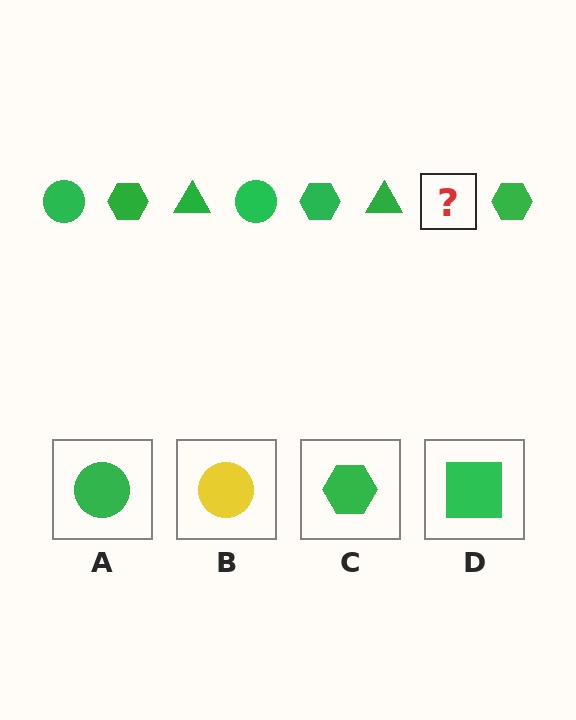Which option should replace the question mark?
Option A.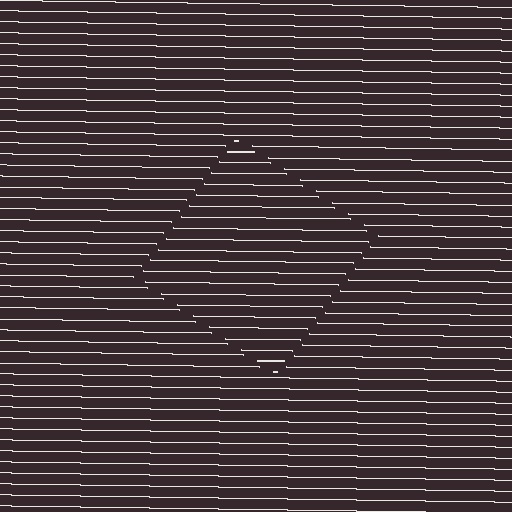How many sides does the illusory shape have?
4 sides — the line-ends trace a square.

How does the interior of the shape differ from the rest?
The interior of the shape contains the same grating, shifted by half a period — the contour is defined by the phase discontinuity where line-ends from the inner and outer gratings abut.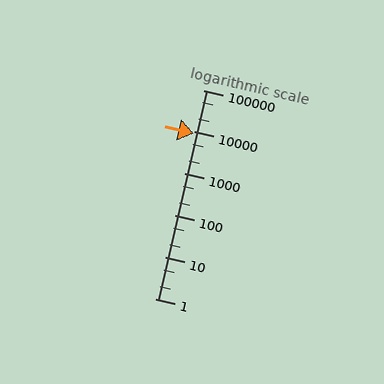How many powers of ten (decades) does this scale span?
The scale spans 5 decades, from 1 to 100000.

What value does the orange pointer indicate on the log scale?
The pointer indicates approximately 8900.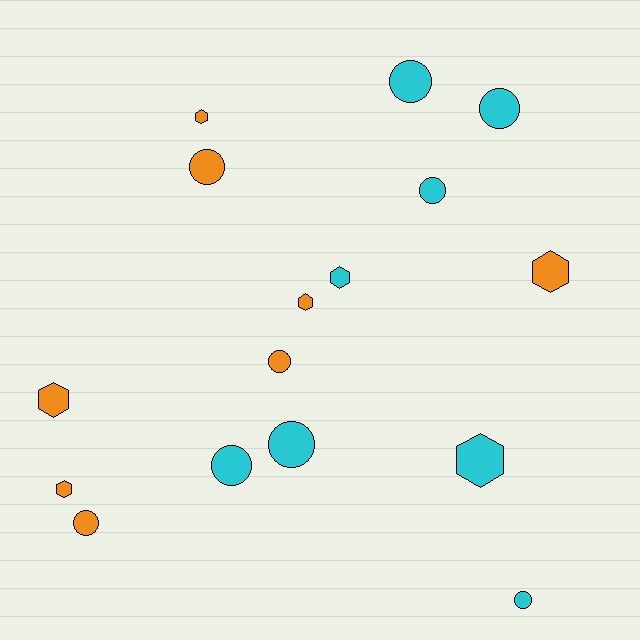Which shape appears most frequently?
Circle, with 9 objects.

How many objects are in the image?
There are 16 objects.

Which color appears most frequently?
Orange, with 8 objects.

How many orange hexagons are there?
There are 5 orange hexagons.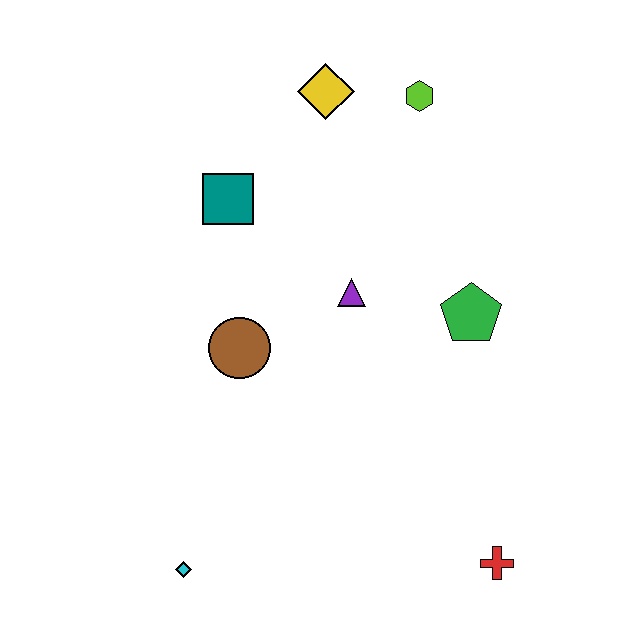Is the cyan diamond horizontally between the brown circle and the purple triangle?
No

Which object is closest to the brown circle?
The purple triangle is closest to the brown circle.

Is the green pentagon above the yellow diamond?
No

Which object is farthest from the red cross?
The yellow diamond is farthest from the red cross.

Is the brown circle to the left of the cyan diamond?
No